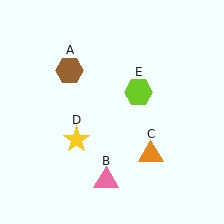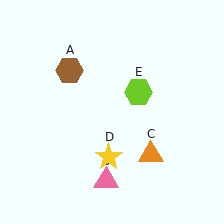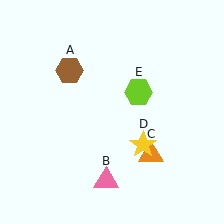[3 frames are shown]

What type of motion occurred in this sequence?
The yellow star (object D) rotated counterclockwise around the center of the scene.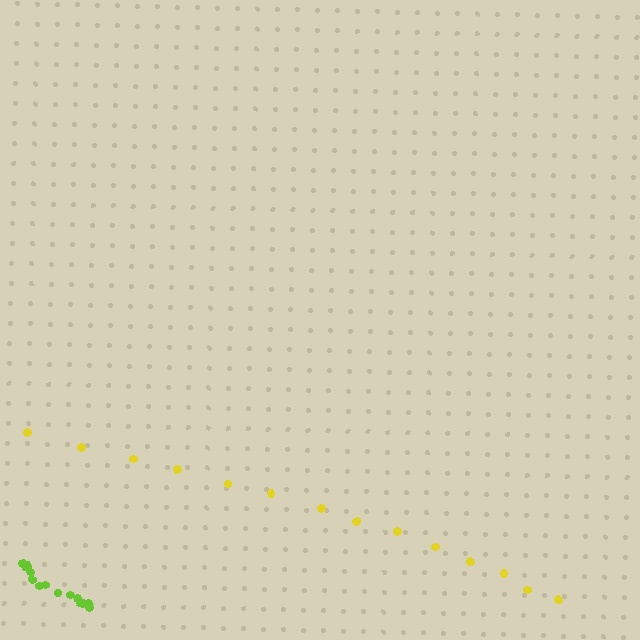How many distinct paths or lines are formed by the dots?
There are 2 distinct paths.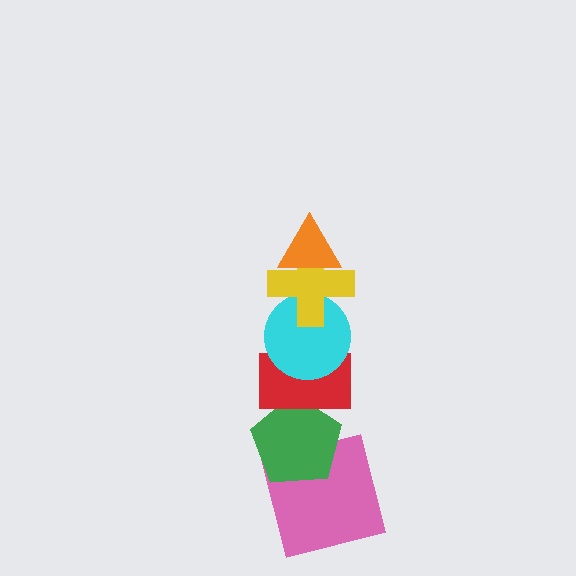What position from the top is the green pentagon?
The green pentagon is 5th from the top.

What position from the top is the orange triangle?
The orange triangle is 1st from the top.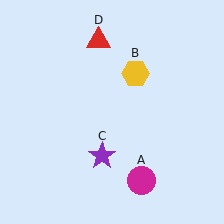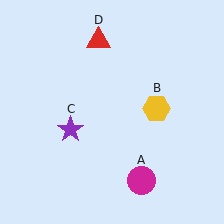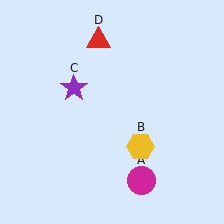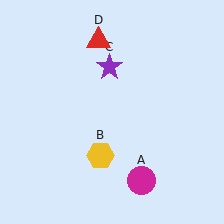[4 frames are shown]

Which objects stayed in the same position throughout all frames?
Magenta circle (object A) and red triangle (object D) remained stationary.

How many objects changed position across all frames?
2 objects changed position: yellow hexagon (object B), purple star (object C).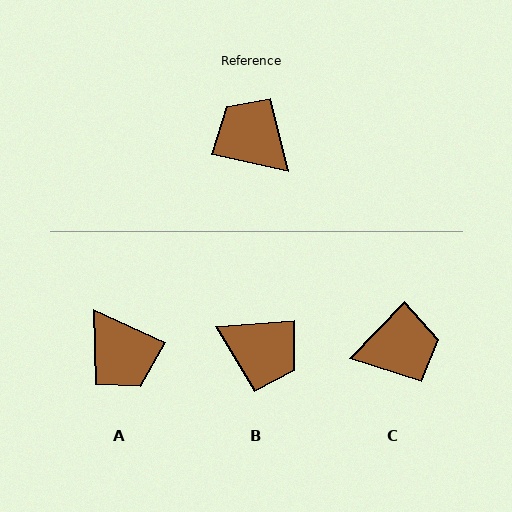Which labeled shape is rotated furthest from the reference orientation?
A, about 167 degrees away.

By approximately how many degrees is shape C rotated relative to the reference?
Approximately 121 degrees clockwise.